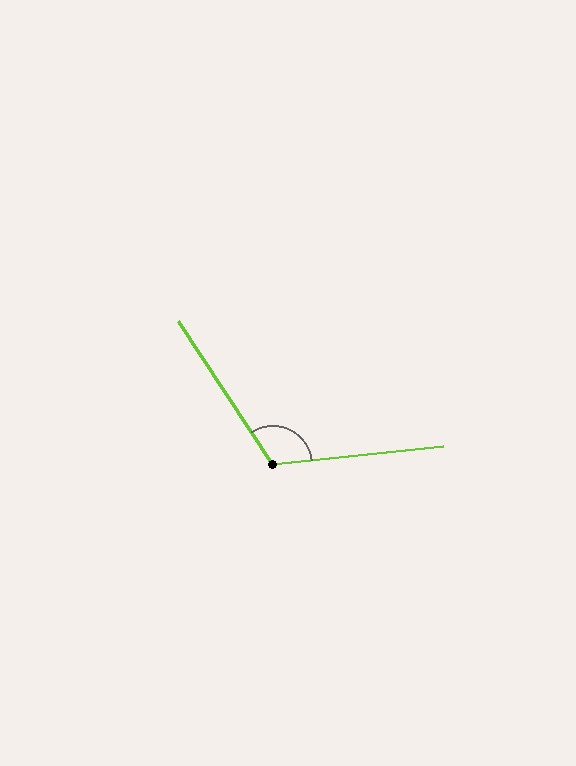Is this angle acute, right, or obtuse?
It is obtuse.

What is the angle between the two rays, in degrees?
Approximately 117 degrees.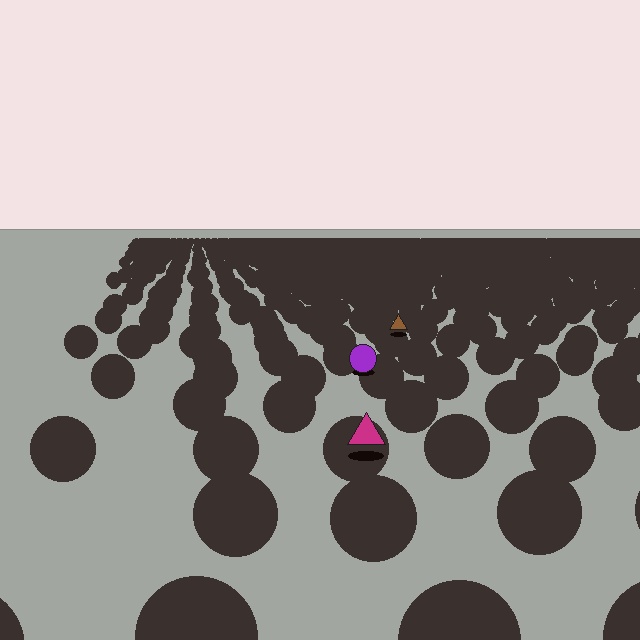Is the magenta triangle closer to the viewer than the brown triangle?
Yes. The magenta triangle is closer — you can tell from the texture gradient: the ground texture is coarser near it.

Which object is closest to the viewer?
The magenta triangle is closest. The texture marks near it are larger and more spread out.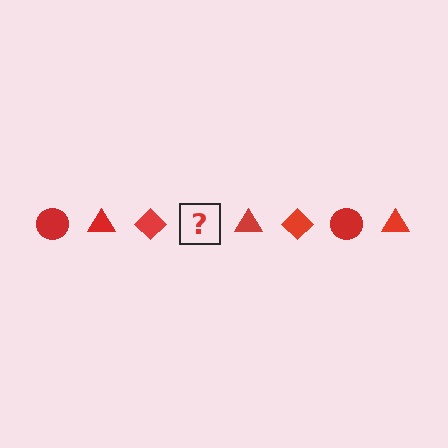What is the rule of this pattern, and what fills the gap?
The rule is that the pattern cycles through circle, triangle, diamond shapes in red. The gap should be filled with a red circle.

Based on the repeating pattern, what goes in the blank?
The blank should be a red circle.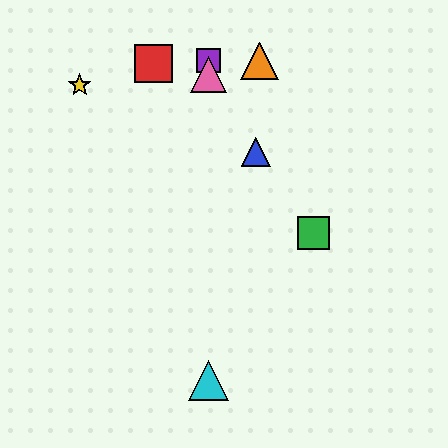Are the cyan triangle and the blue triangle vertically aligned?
No, the cyan triangle is at x≈209 and the blue triangle is at x≈256.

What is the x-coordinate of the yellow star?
The yellow star is at x≈80.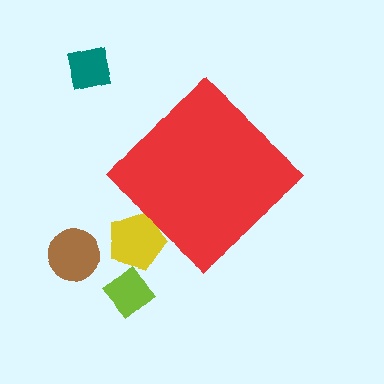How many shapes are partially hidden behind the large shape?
1 shape is partially hidden.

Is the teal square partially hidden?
No, the teal square is fully visible.